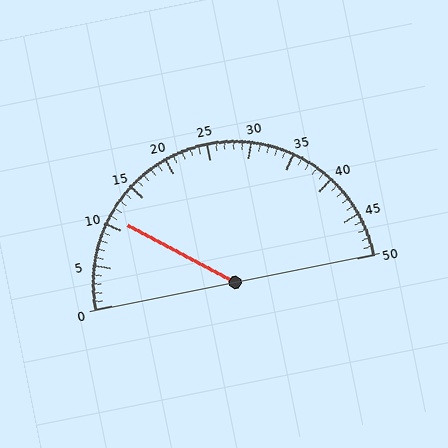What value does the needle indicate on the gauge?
The needle indicates approximately 11.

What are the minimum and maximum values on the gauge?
The gauge ranges from 0 to 50.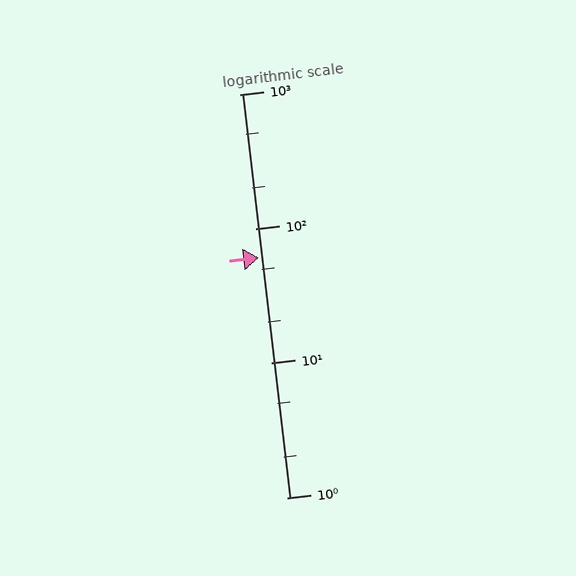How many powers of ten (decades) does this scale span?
The scale spans 3 decades, from 1 to 1000.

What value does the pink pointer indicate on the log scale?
The pointer indicates approximately 61.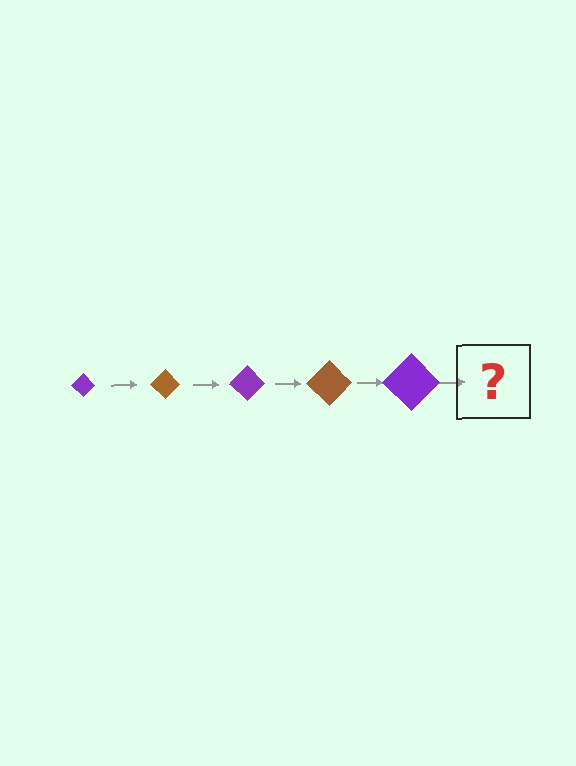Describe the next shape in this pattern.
It should be a brown diamond, larger than the previous one.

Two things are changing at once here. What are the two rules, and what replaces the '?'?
The two rules are that the diamond grows larger each step and the color cycles through purple and brown. The '?' should be a brown diamond, larger than the previous one.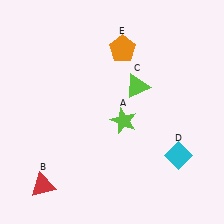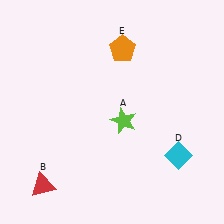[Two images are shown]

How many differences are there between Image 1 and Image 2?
There is 1 difference between the two images.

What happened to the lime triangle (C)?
The lime triangle (C) was removed in Image 2. It was in the top-right area of Image 1.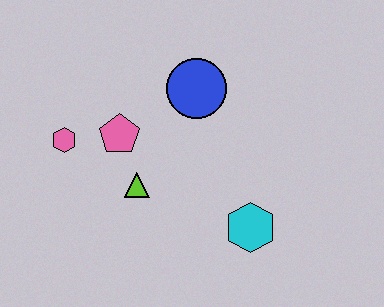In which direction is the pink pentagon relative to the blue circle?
The pink pentagon is to the left of the blue circle.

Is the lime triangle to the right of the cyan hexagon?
No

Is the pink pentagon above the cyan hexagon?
Yes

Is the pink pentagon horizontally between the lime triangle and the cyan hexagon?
No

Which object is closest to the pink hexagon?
The pink pentagon is closest to the pink hexagon.